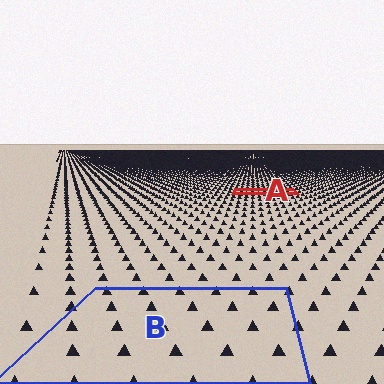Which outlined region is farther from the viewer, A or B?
Region A is farther from the viewer — the texture elements inside it appear smaller and more densely packed.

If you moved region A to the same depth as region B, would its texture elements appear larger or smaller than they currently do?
They would appear larger. At a closer depth, the same texture elements are projected at a bigger on-screen size.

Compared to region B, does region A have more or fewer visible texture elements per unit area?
Region A has more texture elements per unit area — they are packed more densely because it is farther away.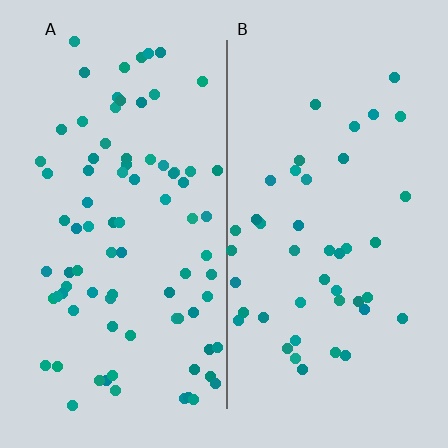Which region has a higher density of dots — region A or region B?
A (the left).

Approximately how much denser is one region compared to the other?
Approximately 1.9× — region A over region B.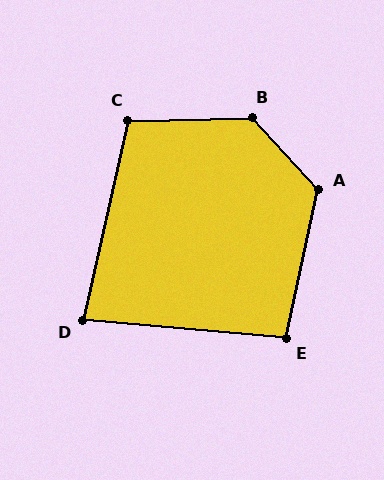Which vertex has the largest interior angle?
B, at approximately 132 degrees.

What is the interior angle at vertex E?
Approximately 97 degrees (obtuse).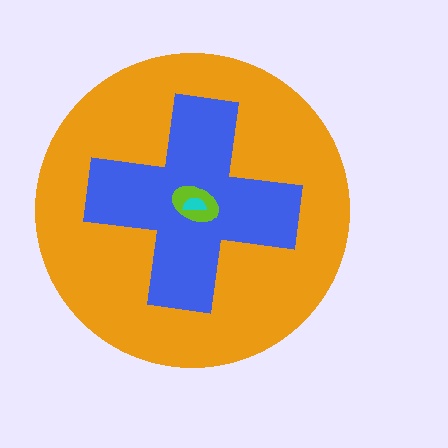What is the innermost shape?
The cyan semicircle.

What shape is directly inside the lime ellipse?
The cyan semicircle.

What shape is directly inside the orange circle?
The blue cross.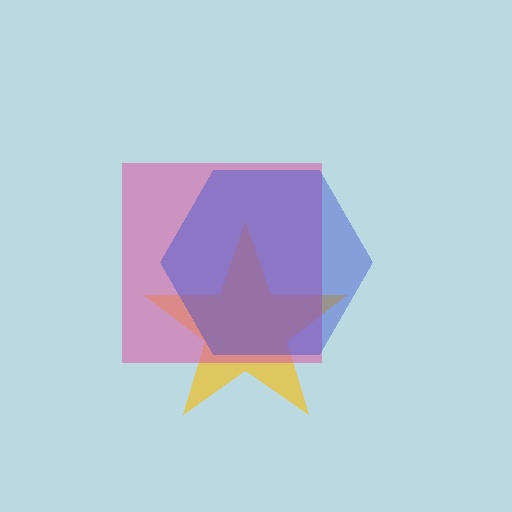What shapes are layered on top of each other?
The layered shapes are: a yellow star, a pink square, a blue hexagon.